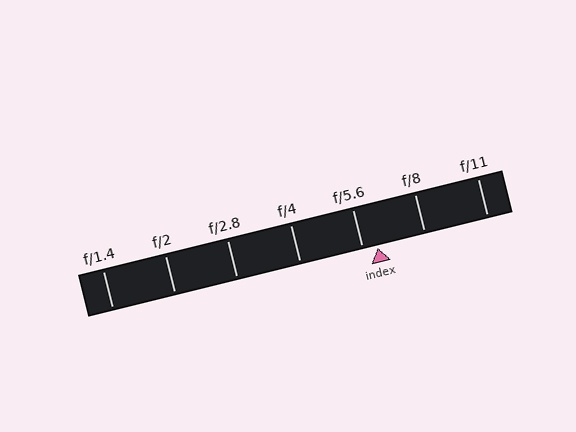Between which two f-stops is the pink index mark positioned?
The index mark is between f/5.6 and f/8.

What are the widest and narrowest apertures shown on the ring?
The widest aperture shown is f/1.4 and the narrowest is f/11.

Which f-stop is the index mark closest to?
The index mark is closest to f/5.6.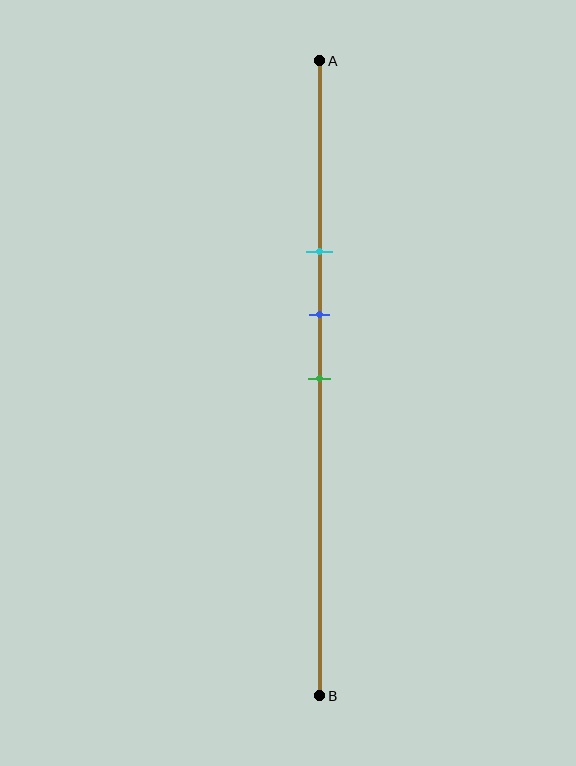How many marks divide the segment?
There are 3 marks dividing the segment.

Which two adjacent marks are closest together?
The blue and green marks are the closest adjacent pair.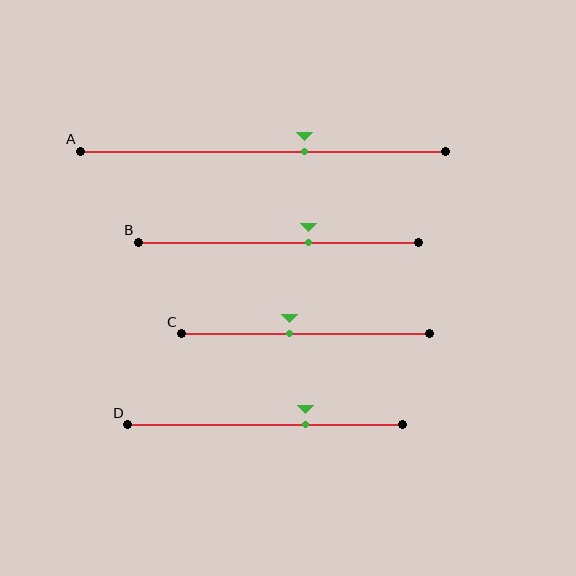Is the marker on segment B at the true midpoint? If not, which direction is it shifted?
No, the marker on segment B is shifted to the right by about 10% of the segment length.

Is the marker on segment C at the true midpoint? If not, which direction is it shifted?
No, the marker on segment C is shifted to the left by about 7% of the segment length.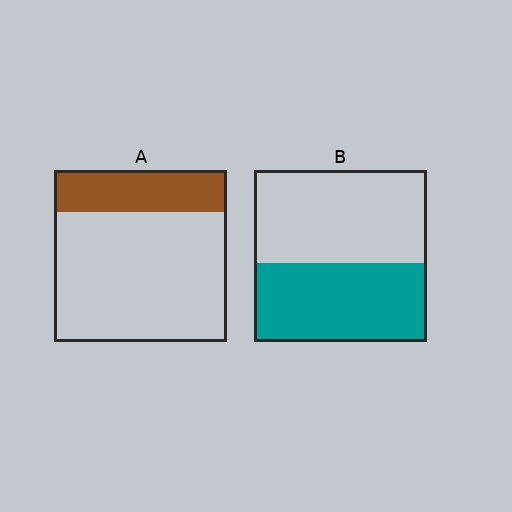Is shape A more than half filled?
No.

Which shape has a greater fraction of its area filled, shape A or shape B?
Shape B.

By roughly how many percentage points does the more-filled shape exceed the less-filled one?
By roughly 20 percentage points (B over A).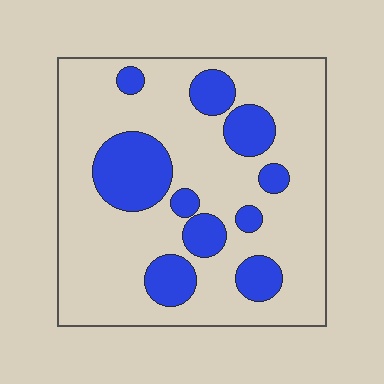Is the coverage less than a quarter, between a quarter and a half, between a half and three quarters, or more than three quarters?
Less than a quarter.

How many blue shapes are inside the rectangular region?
10.